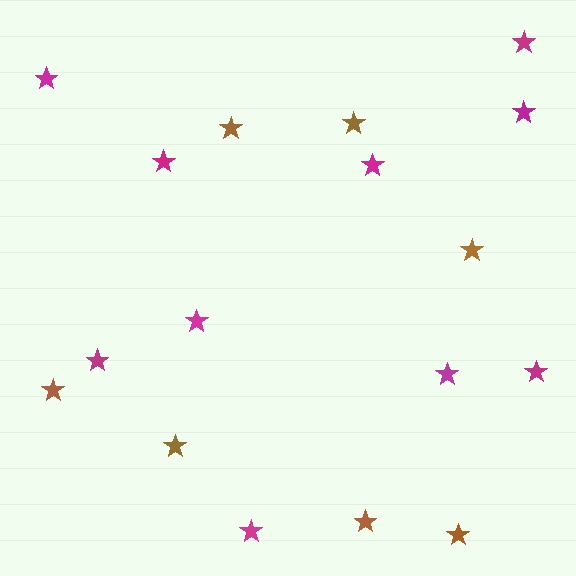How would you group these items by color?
There are 2 groups: one group of magenta stars (10) and one group of brown stars (7).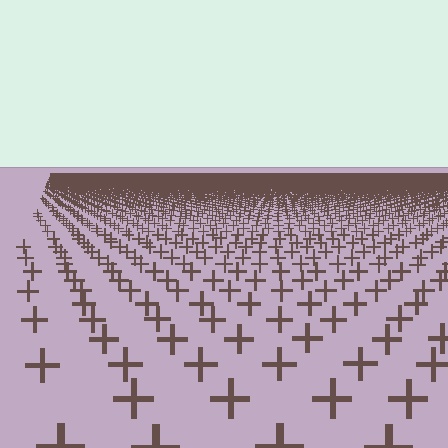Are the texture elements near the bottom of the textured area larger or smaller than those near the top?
Larger. Near the bottom, elements are closer to the viewer and appear at a bigger on-screen size.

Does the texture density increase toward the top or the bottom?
Density increases toward the top.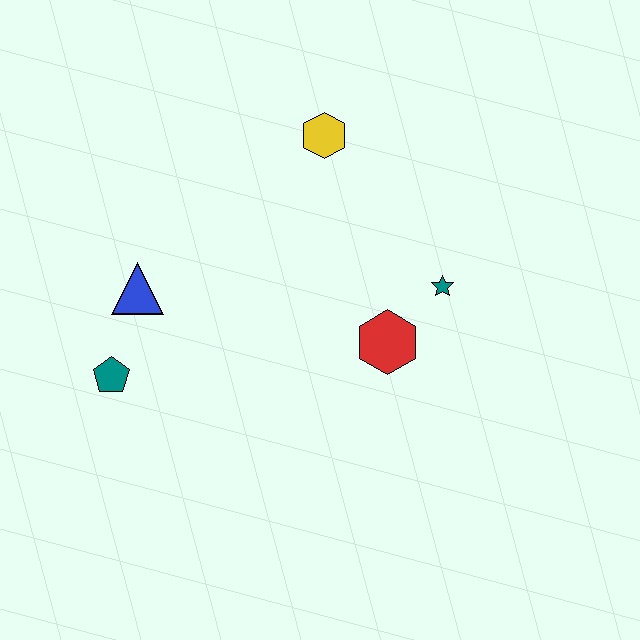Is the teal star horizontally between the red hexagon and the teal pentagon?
No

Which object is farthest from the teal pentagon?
The teal star is farthest from the teal pentagon.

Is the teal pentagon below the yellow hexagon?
Yes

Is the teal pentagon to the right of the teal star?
No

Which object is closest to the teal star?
The red hexagon is closest to the teal star.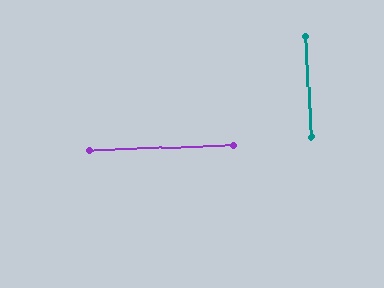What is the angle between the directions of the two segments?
Approximately 89 degrees.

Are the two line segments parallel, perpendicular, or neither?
Perpendicular — they meet at approximately 89°.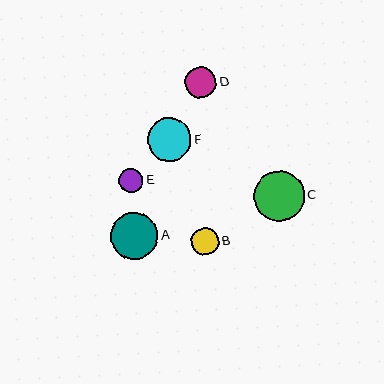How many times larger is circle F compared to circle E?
Circle F is approximately 1.8 times the size of circle E.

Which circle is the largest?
Circle C is the largest with a size of approximately 50 pixels.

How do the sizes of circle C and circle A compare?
Circle C and circle A are approximately the same size.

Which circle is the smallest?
Circle E is the smallest with a size of approximately 24 pixels.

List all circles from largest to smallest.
From largest to smallest: C, A, F, D, B, E.